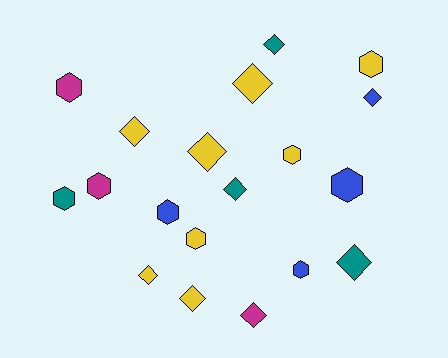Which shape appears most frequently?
Diamond, with 10 objects.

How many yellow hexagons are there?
There are 3 yellow hexagons.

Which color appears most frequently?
Yellow, with 8 objects.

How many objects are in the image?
There are 19 objects.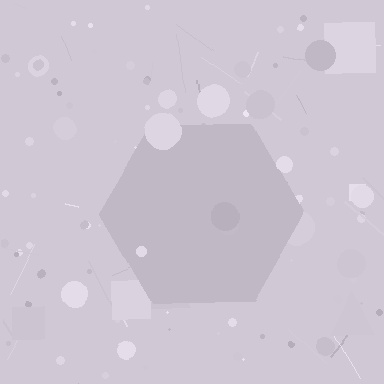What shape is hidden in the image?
A hexagon is hidden in the image.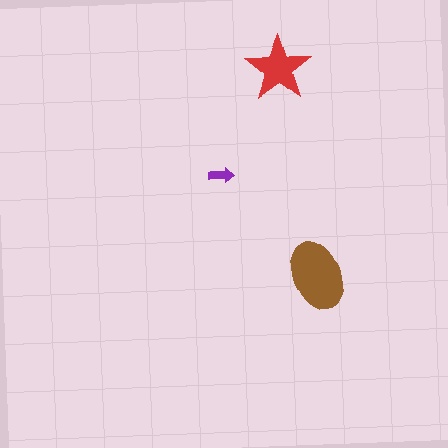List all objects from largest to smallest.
The brown ellipse, the red star, the purple arrow.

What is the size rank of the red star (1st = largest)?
2nd.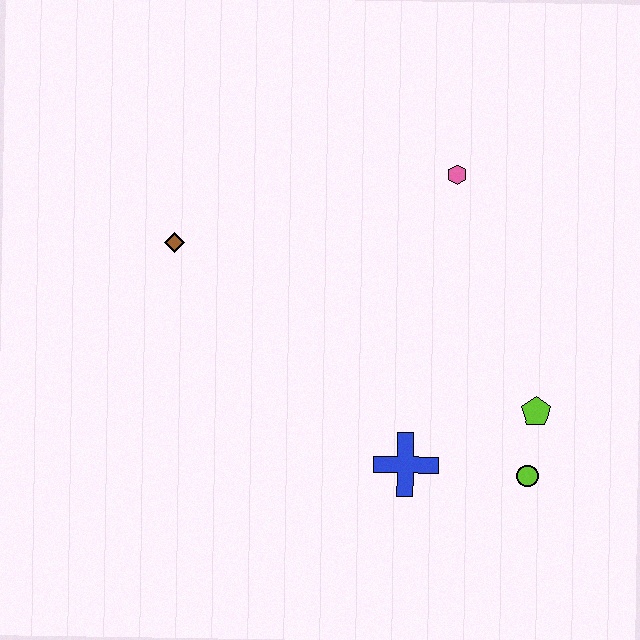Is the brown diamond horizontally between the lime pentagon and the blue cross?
No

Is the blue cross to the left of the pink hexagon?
Yes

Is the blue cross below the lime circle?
No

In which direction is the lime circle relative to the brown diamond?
The lime circle is to the right of the brown diamond.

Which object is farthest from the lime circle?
The brown diamond is farthest from the lime circle.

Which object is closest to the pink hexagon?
The lime pentagon is closest to the pink hexagon.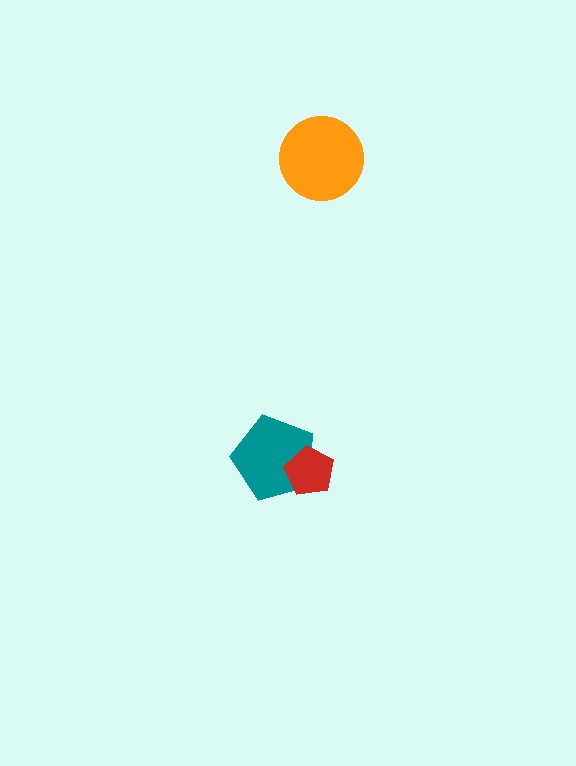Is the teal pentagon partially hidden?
Yes, it is partially covered by another shape.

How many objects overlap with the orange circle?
0 objects overlap with the orange circle.